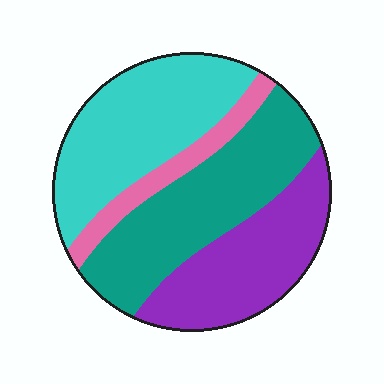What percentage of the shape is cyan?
Cyan covers about 30% of the shape.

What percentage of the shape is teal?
Teal covers around 30% of the shape.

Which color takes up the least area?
Pink, at roughly 10%.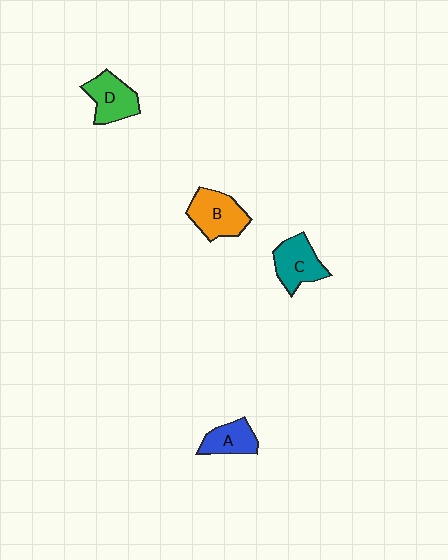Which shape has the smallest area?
Shape A (blue).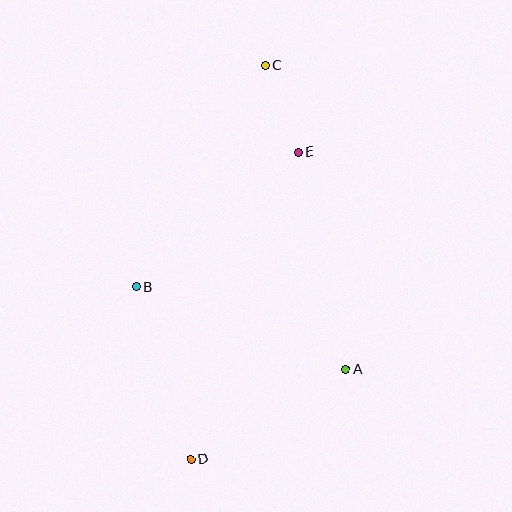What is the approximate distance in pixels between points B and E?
The distance between B and E is approximately 211 pixels.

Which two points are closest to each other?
Points C and E are closest to each other.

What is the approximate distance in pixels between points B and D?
The distance between B and D is approximately 181 pixels.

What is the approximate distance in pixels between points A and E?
The distance between A and E is approximately 222 pixels.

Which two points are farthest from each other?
Points C and D are farthest from each other.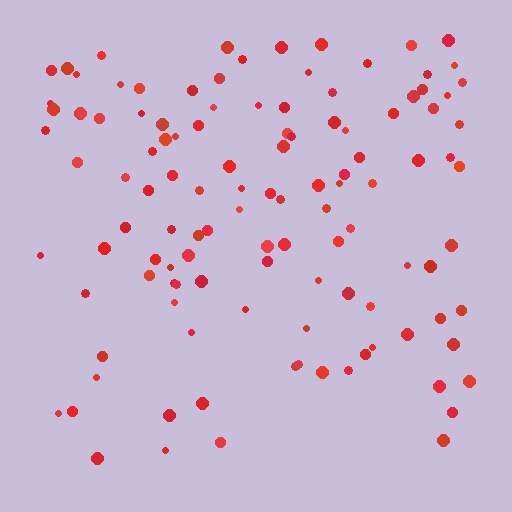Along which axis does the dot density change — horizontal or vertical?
Vertical.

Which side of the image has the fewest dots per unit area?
The bottom.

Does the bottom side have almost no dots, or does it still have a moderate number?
Still a moderate number, just noticeably fewer than the top.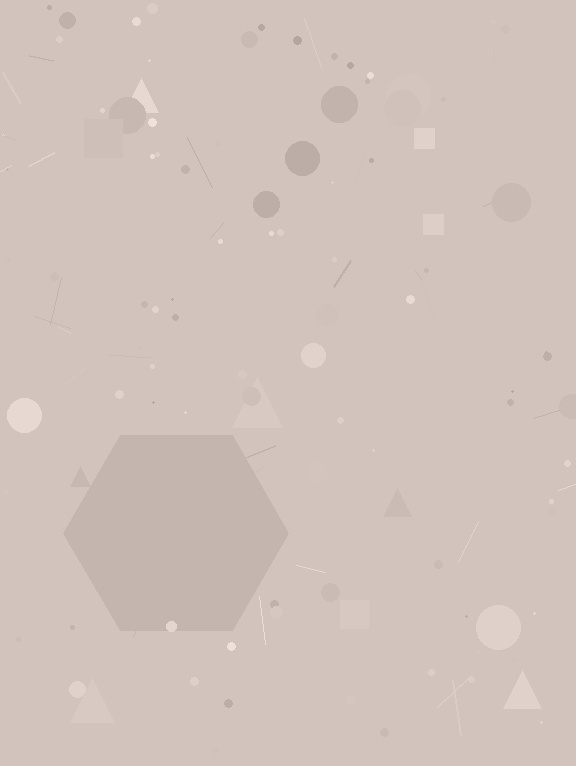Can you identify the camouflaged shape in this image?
The camouflaged shape is a hexagon.